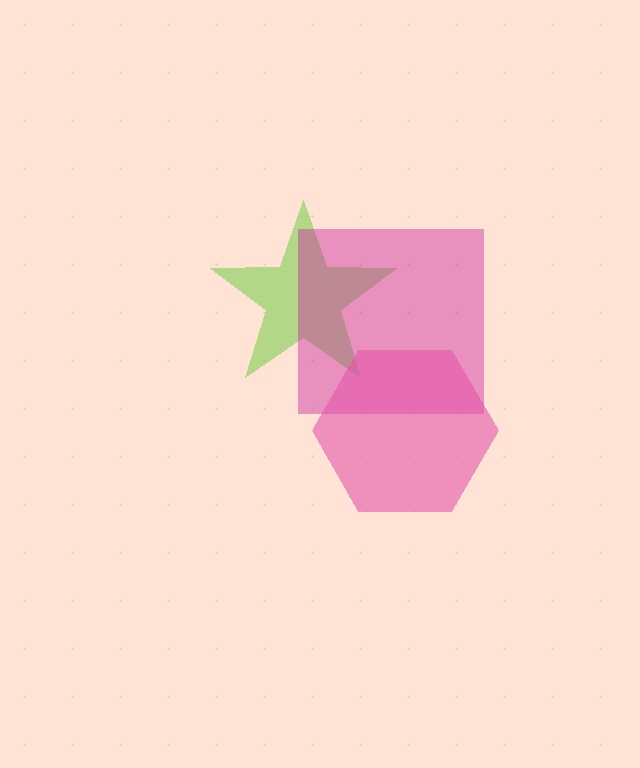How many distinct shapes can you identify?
There are 3 distinct shapes: a lime star, a magenta square, a pink hexagon.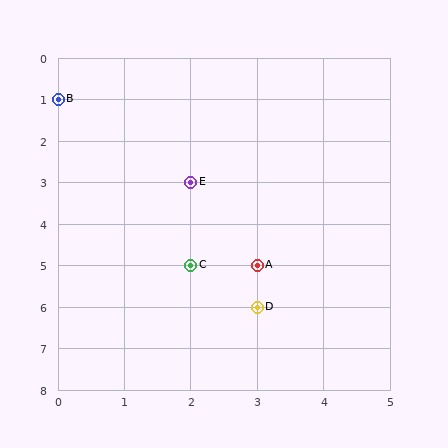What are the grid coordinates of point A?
Point A is at grid coordinates (3, 5).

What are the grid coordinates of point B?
Point B is at grid coordinates (0, 1).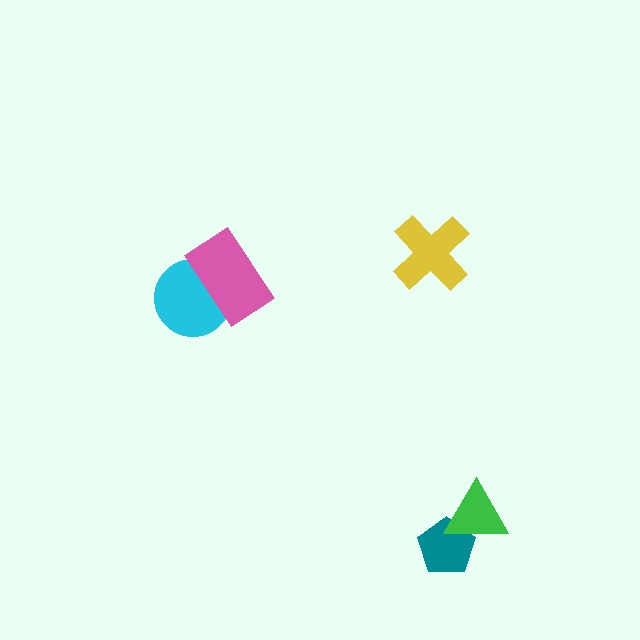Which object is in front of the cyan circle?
The pink rectangle is in front of the cyan circle.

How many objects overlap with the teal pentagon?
1 object overlaps with the teal pentagon.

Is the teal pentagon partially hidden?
Yes, it is partially covered by another shape.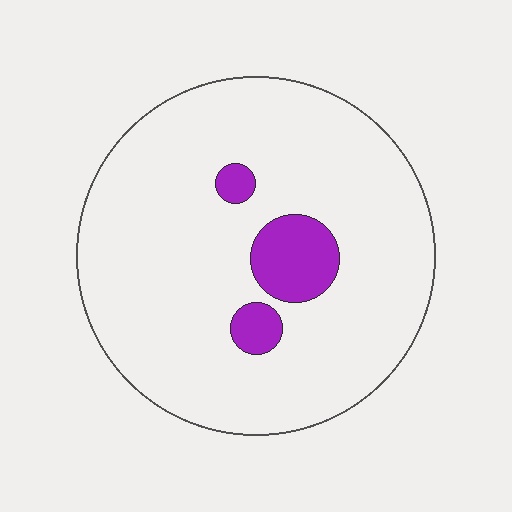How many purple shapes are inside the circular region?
3.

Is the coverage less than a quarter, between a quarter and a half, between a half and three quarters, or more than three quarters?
Less than a quarter.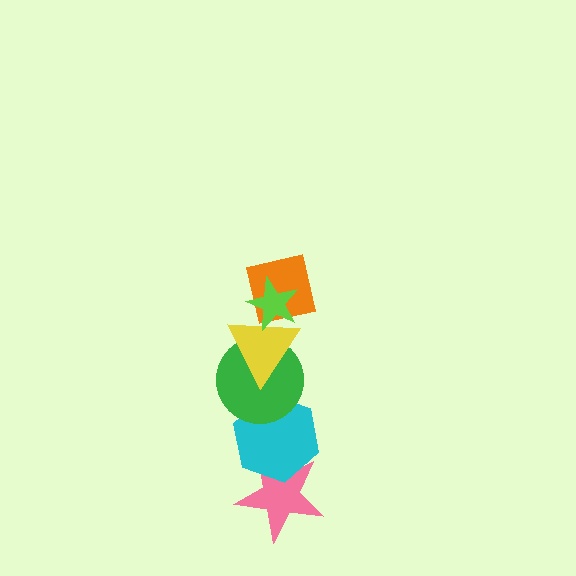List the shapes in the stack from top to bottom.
From top to bottom: the lime star, the orange square, the yellow triangle, the green circle, the cyan hexagon, the pink star.